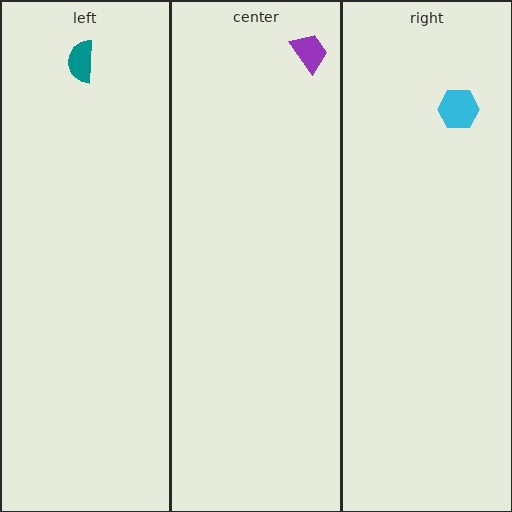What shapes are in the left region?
The teal semicircle.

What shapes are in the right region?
The cyan hexagon.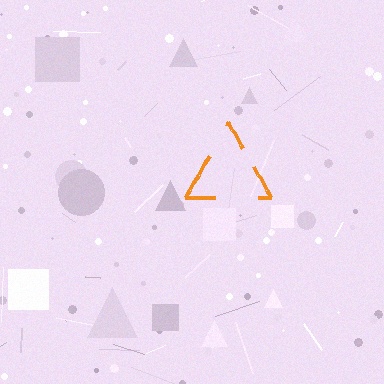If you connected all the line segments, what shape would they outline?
They would outline a triangle.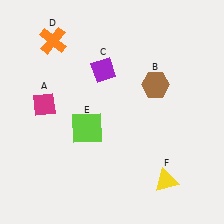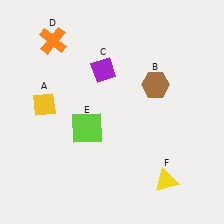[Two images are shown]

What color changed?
The diamond (A) changed from magenta in Image 1 to yellow in Image 2.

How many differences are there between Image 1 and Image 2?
There is 1 difference between the two images.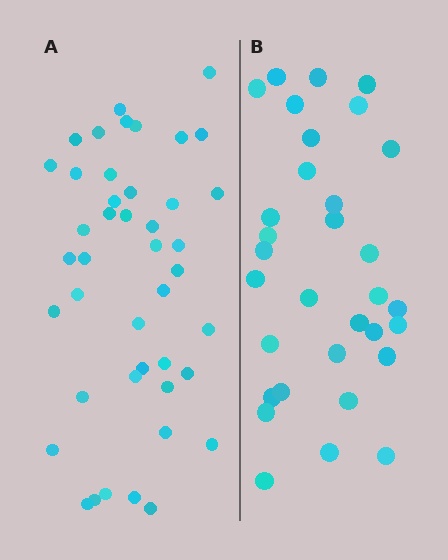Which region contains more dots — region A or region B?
Region A (the left region) has more dots.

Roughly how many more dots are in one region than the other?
Region A has roughly 12 or so more dots than region B.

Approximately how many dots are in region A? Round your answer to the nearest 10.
About 40 dots. (The exact count is 43, which rounds to 40.)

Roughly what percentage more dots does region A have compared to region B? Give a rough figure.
About 35% more.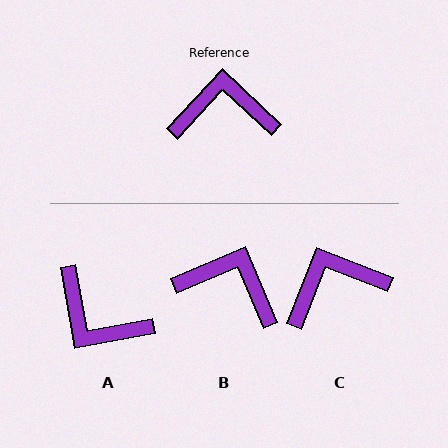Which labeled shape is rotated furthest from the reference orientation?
A, about 143 degrees away.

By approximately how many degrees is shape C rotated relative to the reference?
Approximately 22 degrees counter-clockwise.